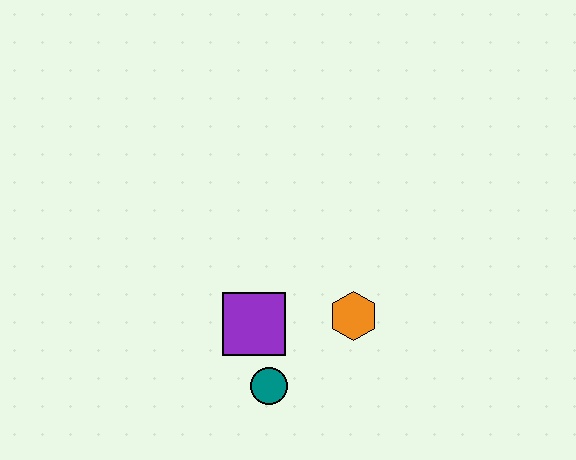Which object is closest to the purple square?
The teal circle is closest to the purple square.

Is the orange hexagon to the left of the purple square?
No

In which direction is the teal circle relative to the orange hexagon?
The teal circle is to the left of the orange hexagon.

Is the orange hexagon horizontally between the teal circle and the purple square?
No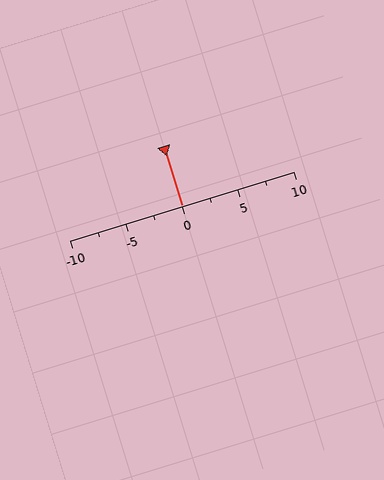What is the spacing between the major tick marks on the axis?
The major ticks are spaced 5 apart.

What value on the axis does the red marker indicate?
The marker indicates approximately 0.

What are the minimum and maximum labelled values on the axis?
The axis runs from -10 to 10.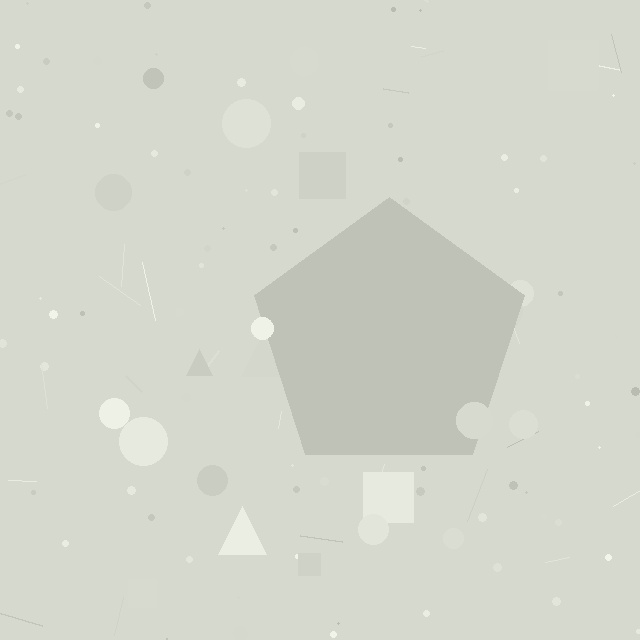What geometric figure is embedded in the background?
A pentagon is embedded in the background.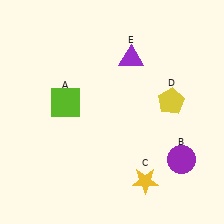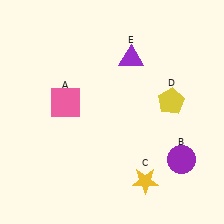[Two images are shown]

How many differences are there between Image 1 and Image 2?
There is 1 difference between the two images.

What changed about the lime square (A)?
In Image 1, A is lime. In Image 2, it changed to pink.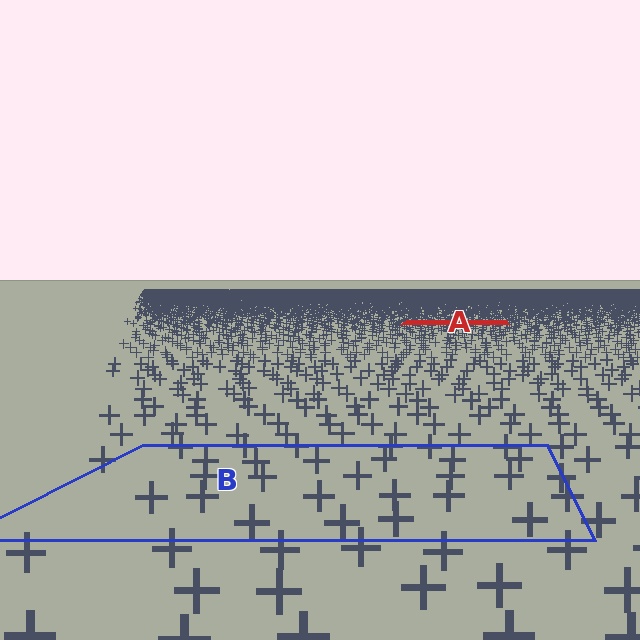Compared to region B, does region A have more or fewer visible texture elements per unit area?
Region A has more texture elements per unit area — they are packed more densely because it is farther away.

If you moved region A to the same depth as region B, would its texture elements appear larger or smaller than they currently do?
They would appear larger. At a closer depth, the same texture elements are projected at a bigger on-screen size.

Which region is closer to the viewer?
Region B is closer. The texture elements there are larger and more spread out.